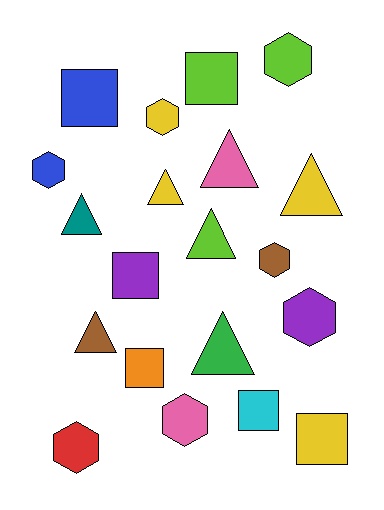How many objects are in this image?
There are 20 objects.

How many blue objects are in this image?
There are 2 blue objects.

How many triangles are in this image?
There are 7 triangles.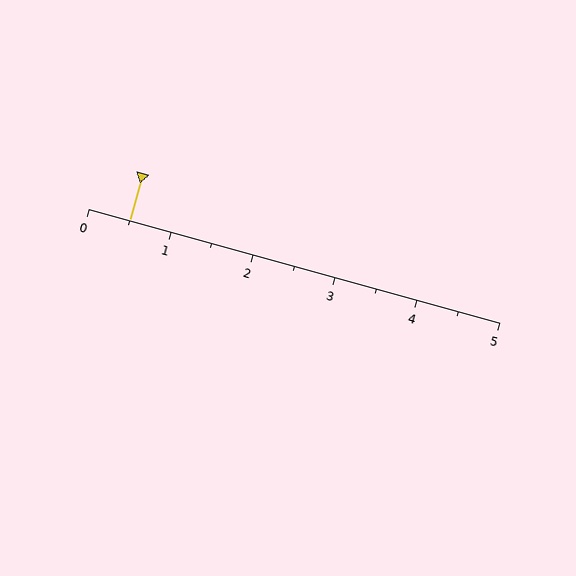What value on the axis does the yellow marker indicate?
The marker indicates approximately 0.5.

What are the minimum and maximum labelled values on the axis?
The axis runs from 0 to 5.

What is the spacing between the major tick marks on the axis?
The major ticks are spaced 1 apart.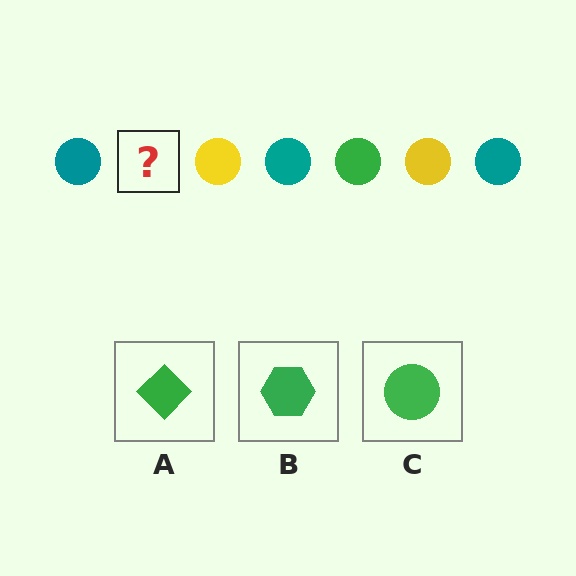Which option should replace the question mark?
Option C.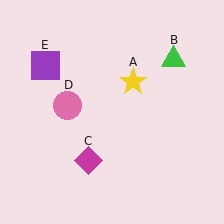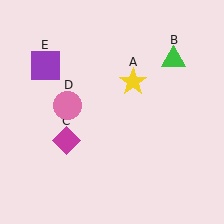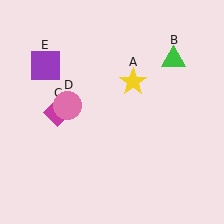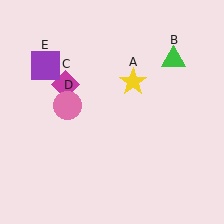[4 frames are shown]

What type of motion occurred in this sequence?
The magenta diamond (object C) rotated clockwise around the center of the scene.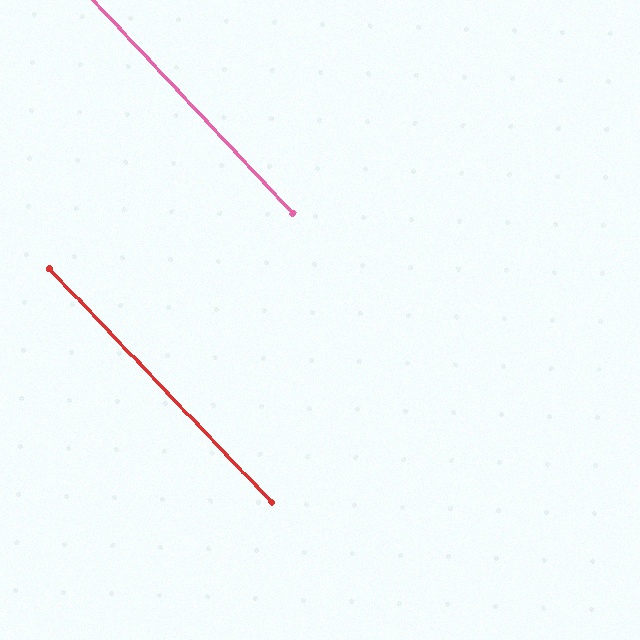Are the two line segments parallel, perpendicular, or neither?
Parallel — their directions differ by only 0.4°.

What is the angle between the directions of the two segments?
Approximately 0 degrees.